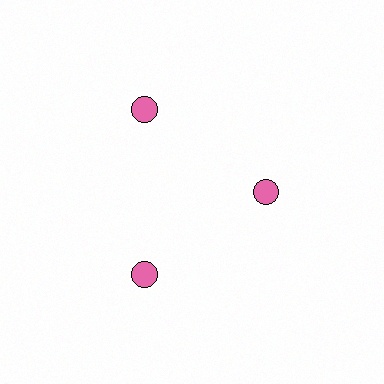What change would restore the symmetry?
The symmetry would be restored by moving it outward, back onto the ring so that all 3 circles sit at equal angles and equal distance from the center.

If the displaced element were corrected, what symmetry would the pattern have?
It would have 3-fold rotational symmetry — the pattern would map onto itself every 120 degrees.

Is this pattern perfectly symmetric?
No. The 3 pink circles are arranged in a ring, but one element near the 3 o'clock position is pulled inward toward the center, breaking the 3-fold rotational symmetry.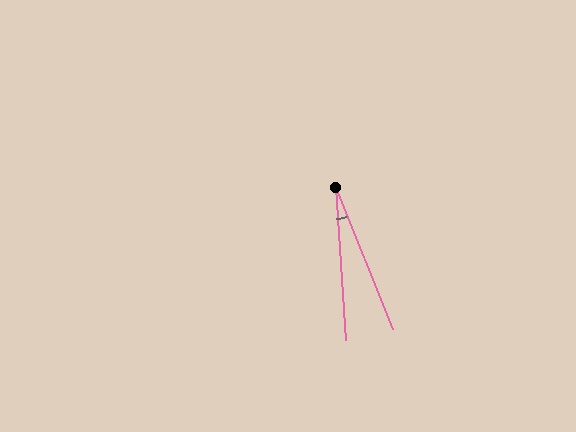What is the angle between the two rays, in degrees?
Approximately 18 degrees.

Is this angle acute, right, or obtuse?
It is acute.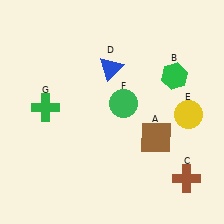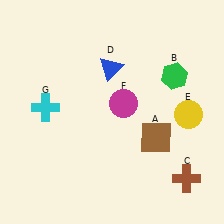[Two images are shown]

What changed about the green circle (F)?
In Image 1, F is green. In Image 2, it changed to magenta.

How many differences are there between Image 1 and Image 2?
There are 2 differences between the two images.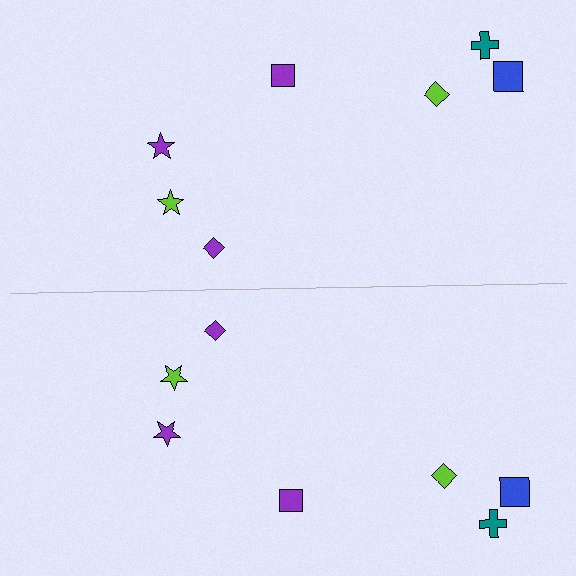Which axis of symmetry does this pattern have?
The pattern has a horizontal axis of symmetry running through the center of the image.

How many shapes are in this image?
There are 14 shapes in this image.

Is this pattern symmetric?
Yes, this pattern has bilateral (reflection) symmetry.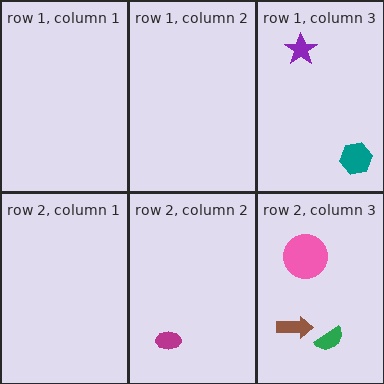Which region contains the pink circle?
The row 2, column 3 region.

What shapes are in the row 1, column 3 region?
The teal hexagon, the purple star.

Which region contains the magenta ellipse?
The row 2, column 2 region.